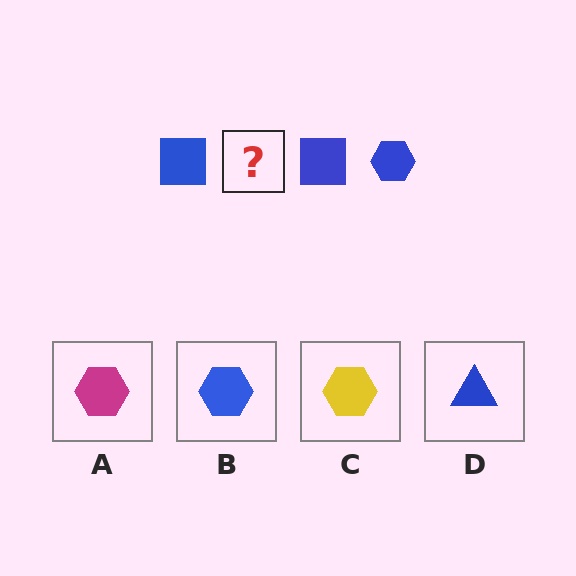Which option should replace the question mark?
Option B.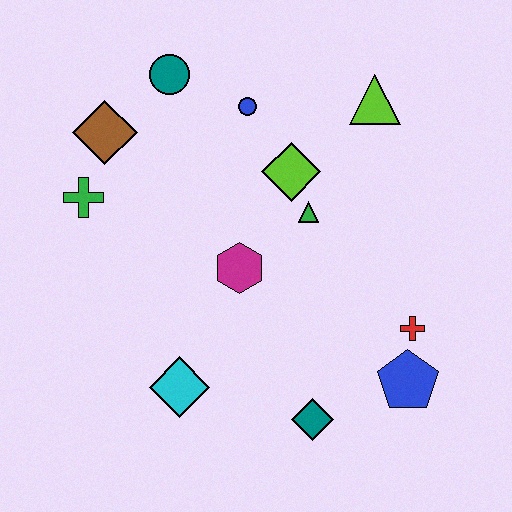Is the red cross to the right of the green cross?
Yes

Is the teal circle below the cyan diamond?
No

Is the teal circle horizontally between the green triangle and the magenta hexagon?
No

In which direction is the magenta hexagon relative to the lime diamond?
The magenta hexagon is below the lime diamond.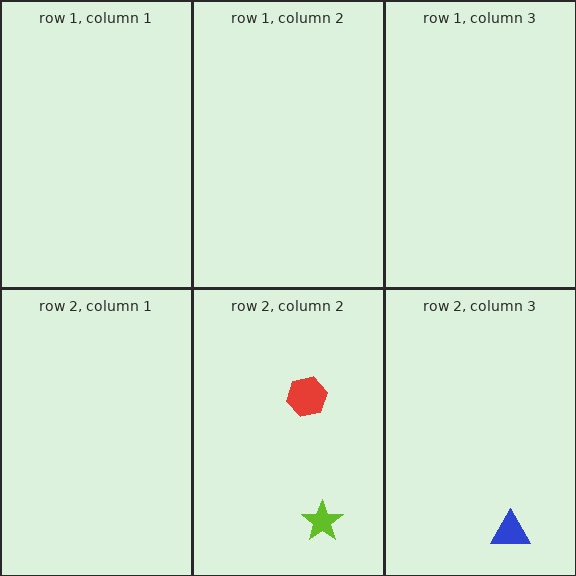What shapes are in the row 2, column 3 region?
The blue triangle.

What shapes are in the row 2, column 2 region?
The lime star, the red hexagon.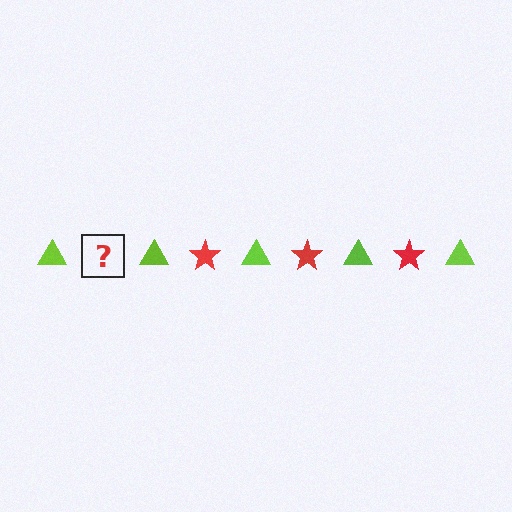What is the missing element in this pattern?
The missing element is a red star.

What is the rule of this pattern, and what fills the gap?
The rule is that the pattern alternates between lime triangle and red star. The gap should be filled with a red star.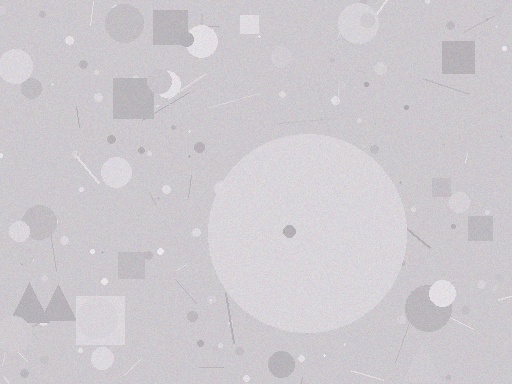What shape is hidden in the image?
A circle is hidden in the image.